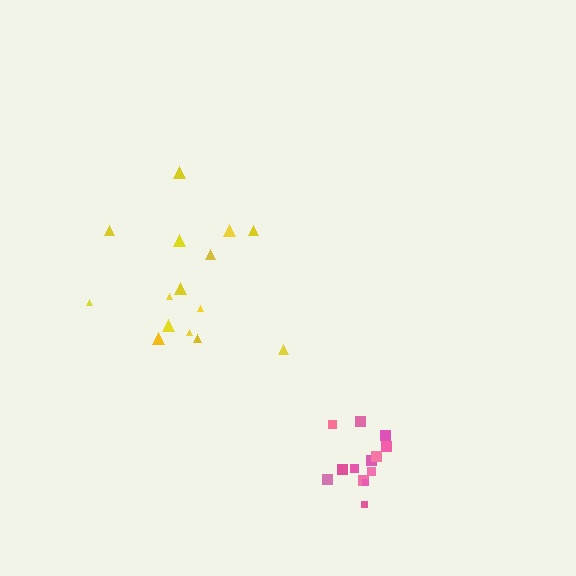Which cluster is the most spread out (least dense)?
Yellow.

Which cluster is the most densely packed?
Pink.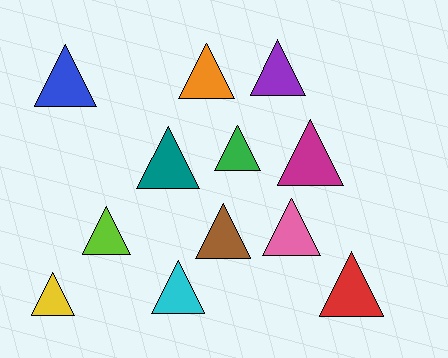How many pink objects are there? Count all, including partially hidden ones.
There is 1 pink object.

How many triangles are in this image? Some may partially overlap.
There are 12 triangles.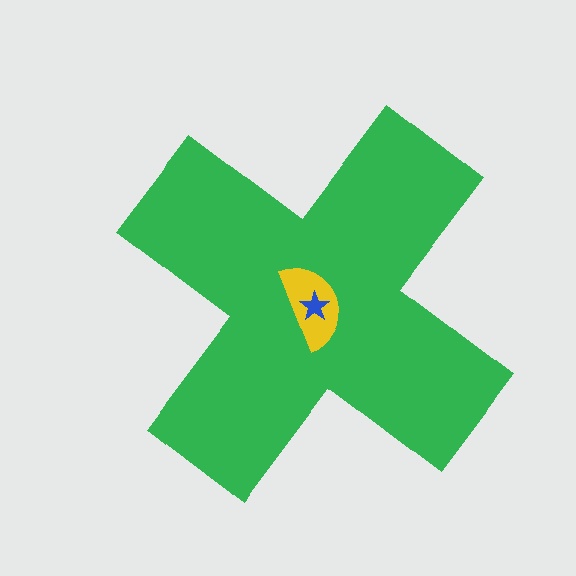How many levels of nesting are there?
3.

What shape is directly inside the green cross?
The yellow semicircle.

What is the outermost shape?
The green cross.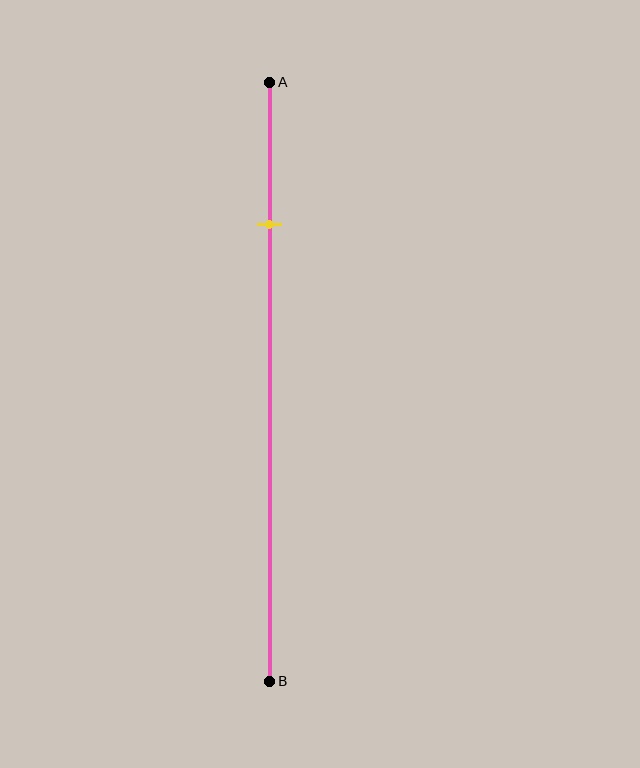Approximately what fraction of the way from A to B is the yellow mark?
The yellow mark is approximately 25% of the way from A to B.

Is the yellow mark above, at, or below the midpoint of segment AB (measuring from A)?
The yellow mark is above the midpoint of segment AB.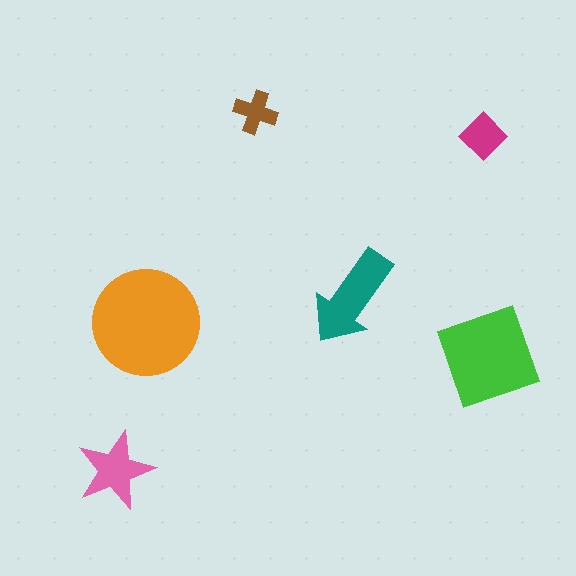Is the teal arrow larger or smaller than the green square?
Smaller.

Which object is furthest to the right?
The green square is rightmost.